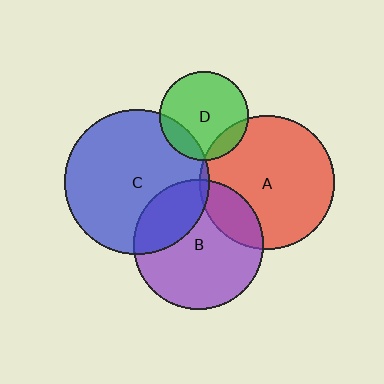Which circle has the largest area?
Circle C (blue).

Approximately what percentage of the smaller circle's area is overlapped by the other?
Approximately 20%.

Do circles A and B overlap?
Yes.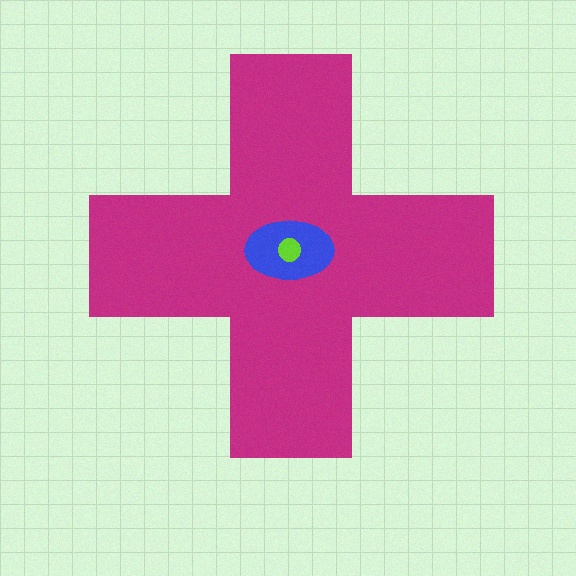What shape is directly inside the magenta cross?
The blue ellipse.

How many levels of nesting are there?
3.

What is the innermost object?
The lime circle.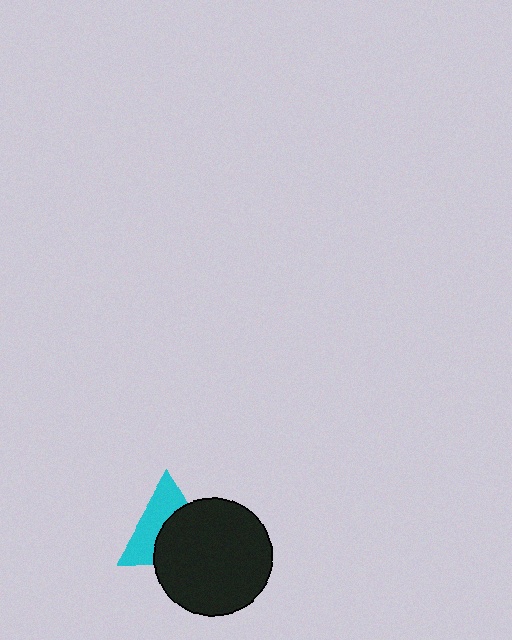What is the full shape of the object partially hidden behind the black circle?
The partially hidden object is a cyan triangle.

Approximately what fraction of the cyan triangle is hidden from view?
Roughly 52% of the cyan triangle is hidden behind the black circle.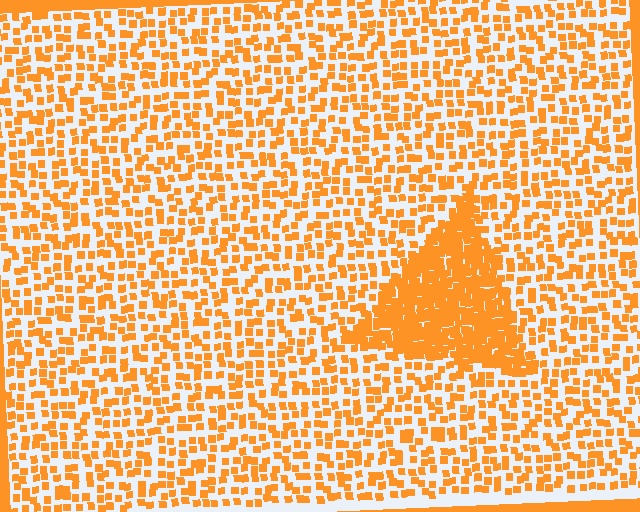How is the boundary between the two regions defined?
The boundary is defined by a change in element density (approximately 2.8x ratio). All elements are the same color, size, and shape.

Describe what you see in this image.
The image contains small orange elements arranged at two different densities. A triangle-shaped region is visible where the elements are more densely packed than the surrounding area.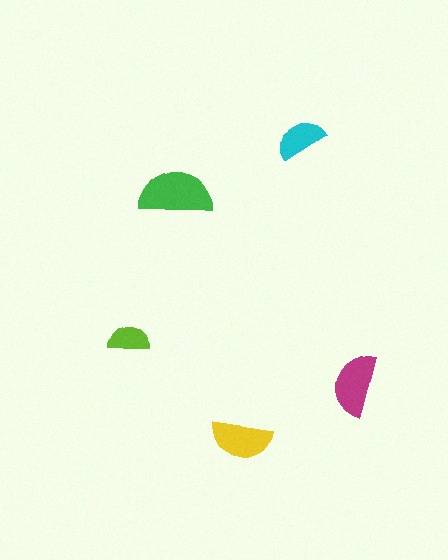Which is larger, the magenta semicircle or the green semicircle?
The green one.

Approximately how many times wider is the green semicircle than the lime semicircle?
About 2 times wider.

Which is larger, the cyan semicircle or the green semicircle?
The green one.